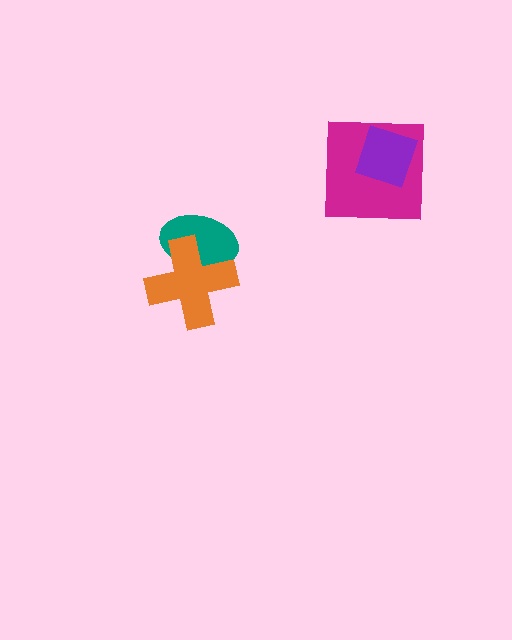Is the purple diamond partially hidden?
No, no other shape covers it.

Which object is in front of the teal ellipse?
The orange cross is in front of the teal ellipse.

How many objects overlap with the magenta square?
1 object overlaps with the magenta square.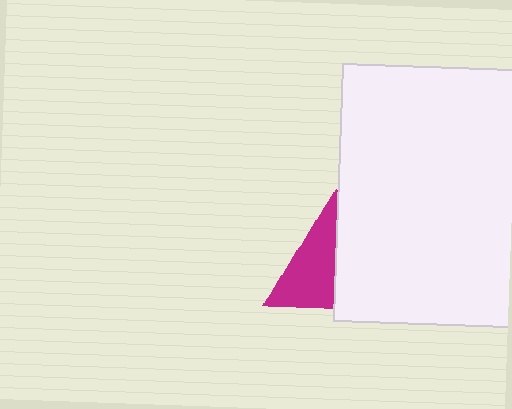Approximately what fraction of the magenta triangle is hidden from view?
Roughly 47% of the magenta triangle is hidden behind the white rectangle.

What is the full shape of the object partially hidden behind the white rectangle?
The partially hidden object is a magenta triangle.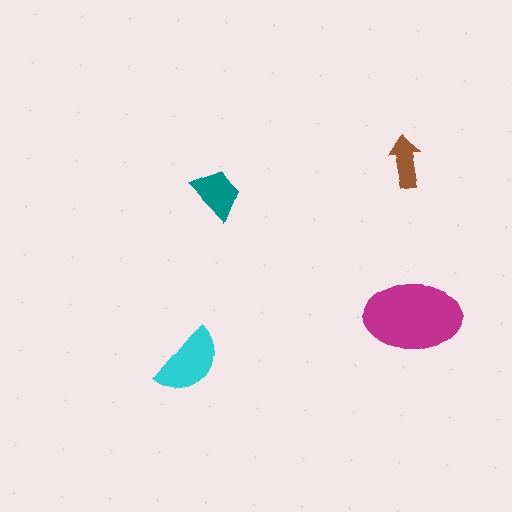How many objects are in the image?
There are 4 objects in the image.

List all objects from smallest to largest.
The brown arrow, the teal trapezoid, the cyan semicircle, the magenta ellipse.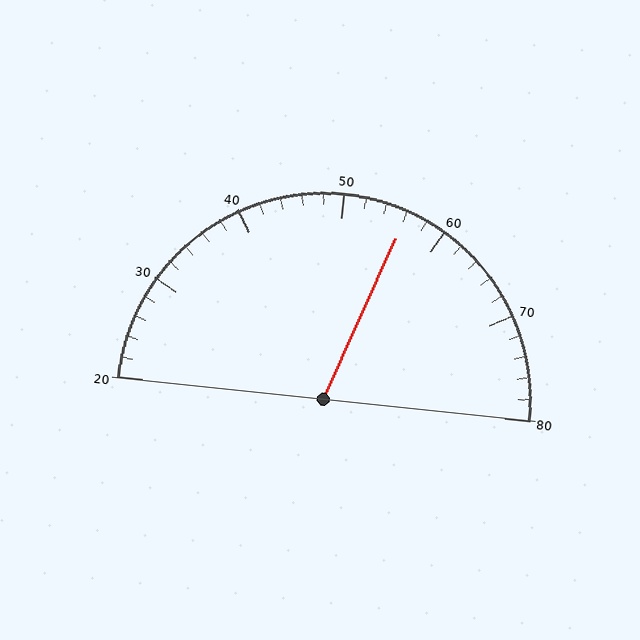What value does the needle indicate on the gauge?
The needle indicates approximately 56.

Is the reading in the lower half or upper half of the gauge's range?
The reading is in the upper half of the range (20 to 80).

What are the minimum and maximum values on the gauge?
The gauge ranges from 20 to 80.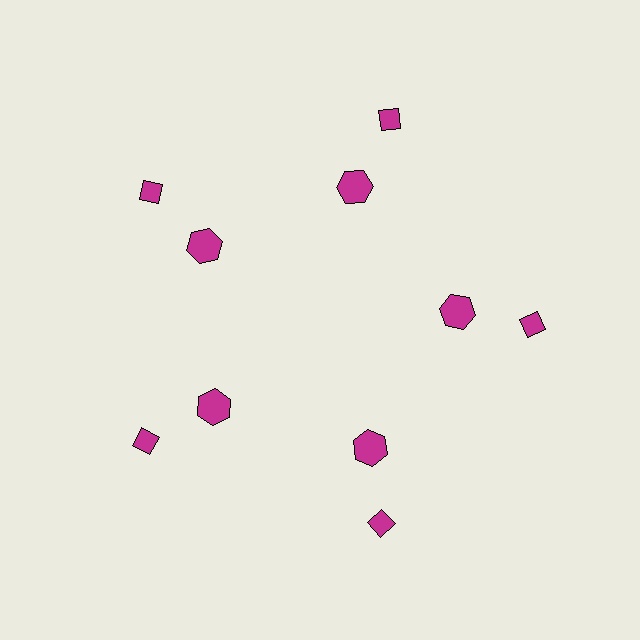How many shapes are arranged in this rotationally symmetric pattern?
There are 10 shapes, arranged in 5 groups of 2.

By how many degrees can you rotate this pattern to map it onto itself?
The pattern maps onto itself every 72 degrees of rotation.